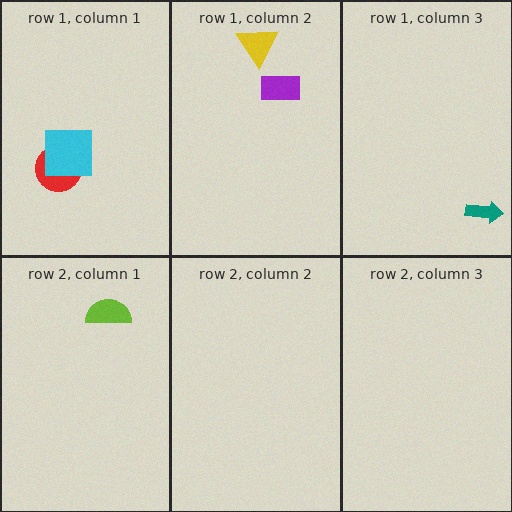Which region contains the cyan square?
The row 1, column 1 region.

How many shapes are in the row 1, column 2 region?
2.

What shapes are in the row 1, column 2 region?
The purple rectangle, the yellow triangle.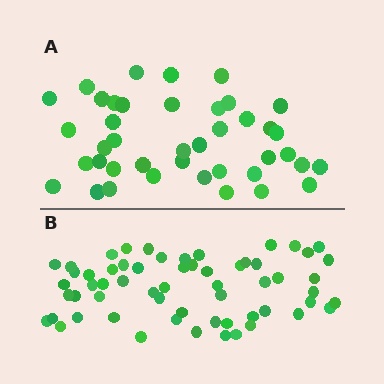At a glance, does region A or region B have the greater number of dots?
Region B (the bottom region) has more dots.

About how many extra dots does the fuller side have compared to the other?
Region B has approximately 20 more dots than region A.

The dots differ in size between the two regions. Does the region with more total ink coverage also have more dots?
No. Region A has more total ink coverage because its dots are larger, but region B actually contains more individual dots. Total area can be misleading — the number of items is what matters here.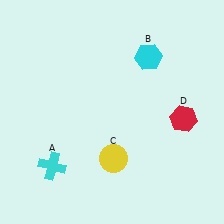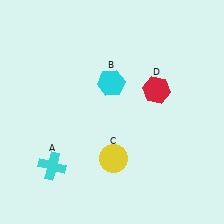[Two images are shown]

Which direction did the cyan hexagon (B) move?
The cyan hexagon (B) moved left.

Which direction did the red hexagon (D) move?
The red hexagon (D) moved up.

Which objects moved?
The objects that moved are: the cyan hexagon (B), the red hexagon (D).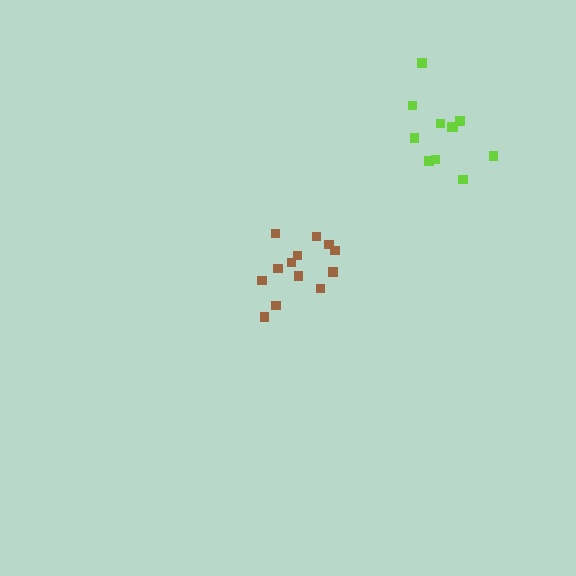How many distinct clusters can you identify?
There are 2 distinct clusters.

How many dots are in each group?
Group 1: 13 dots, Group 2: 11 dots (24 total).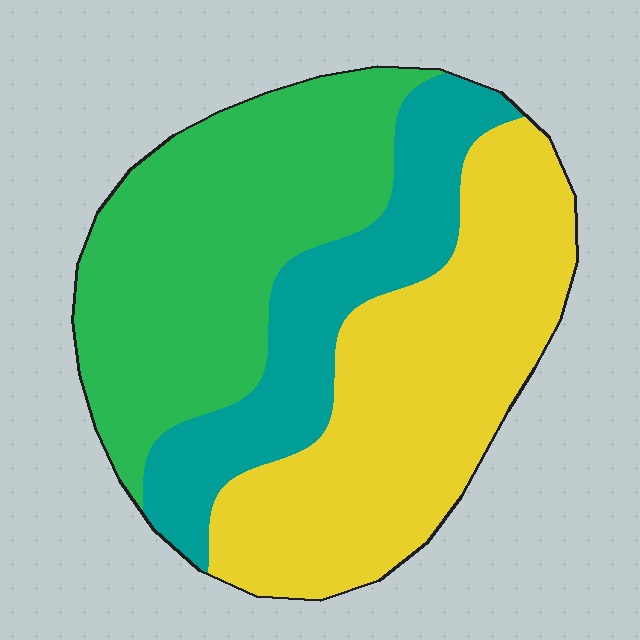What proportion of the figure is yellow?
Yellow covers around 40% of the figure.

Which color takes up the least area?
Teal, at roughly 25%.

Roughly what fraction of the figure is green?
Green takes up between a quarter and a half of the figure.